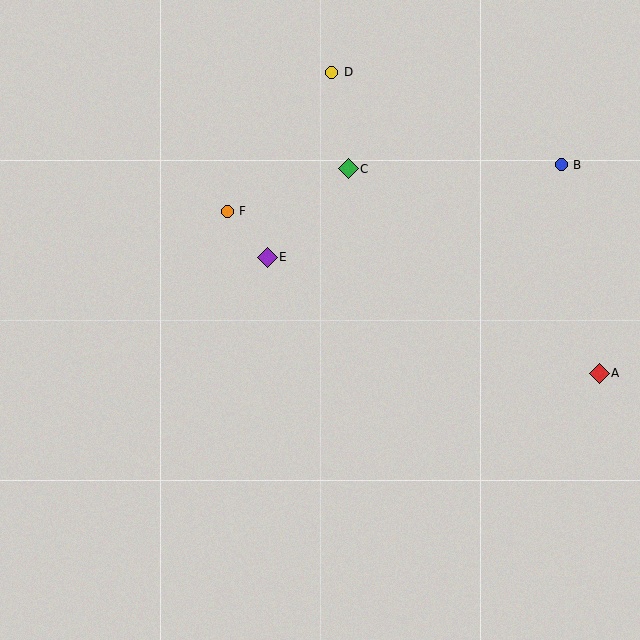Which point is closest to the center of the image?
Point E at (267, 257) is closest to the center.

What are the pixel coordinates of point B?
Point B is at (561, 165).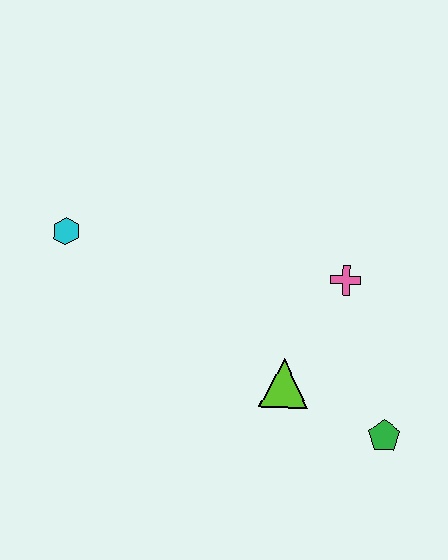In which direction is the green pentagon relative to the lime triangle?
The green pentagon is to the right of the lime triangle.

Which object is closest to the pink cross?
The lime triangle is closest to the pink cross.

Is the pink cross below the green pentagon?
No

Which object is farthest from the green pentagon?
The cyan hexagon is farthest from the green pentagon.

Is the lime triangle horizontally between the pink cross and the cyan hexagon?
Yes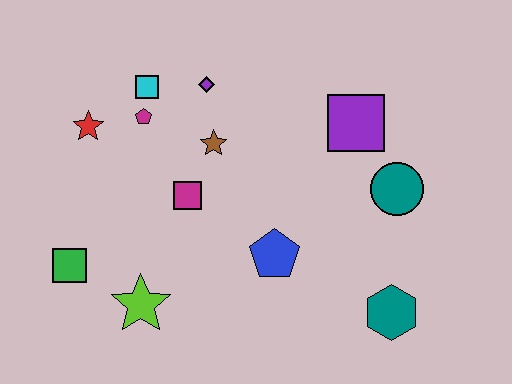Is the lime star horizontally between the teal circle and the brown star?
No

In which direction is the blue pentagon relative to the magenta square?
The blue pentagon is to the right of the magenta square.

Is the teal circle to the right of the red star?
Yes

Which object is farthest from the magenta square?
The teal hexagon is farthest from the magenta square.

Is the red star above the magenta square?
Yes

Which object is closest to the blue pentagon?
The magenta square is closest to the blue pentagon.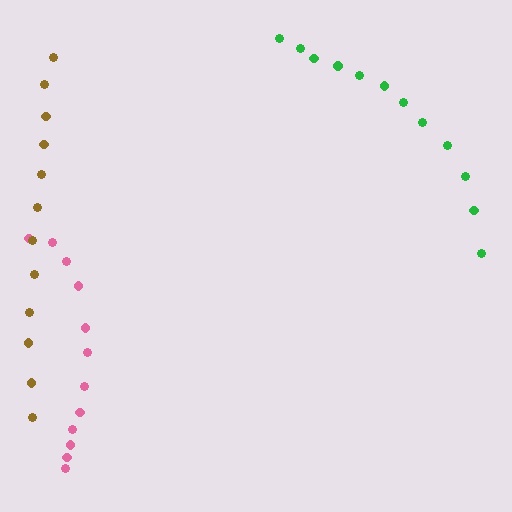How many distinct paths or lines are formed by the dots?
There are 3 distinct paths.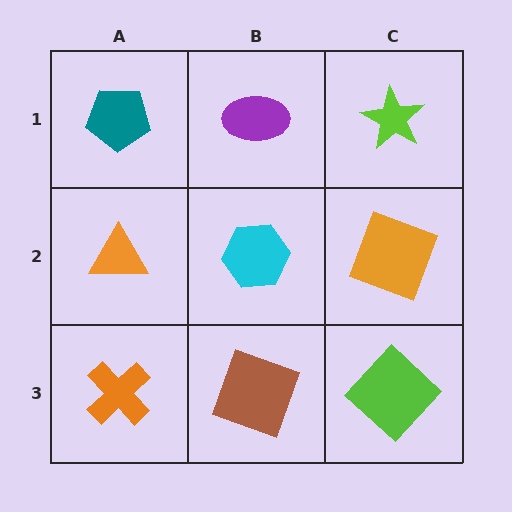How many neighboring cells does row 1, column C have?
2.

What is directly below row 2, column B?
A brown square.